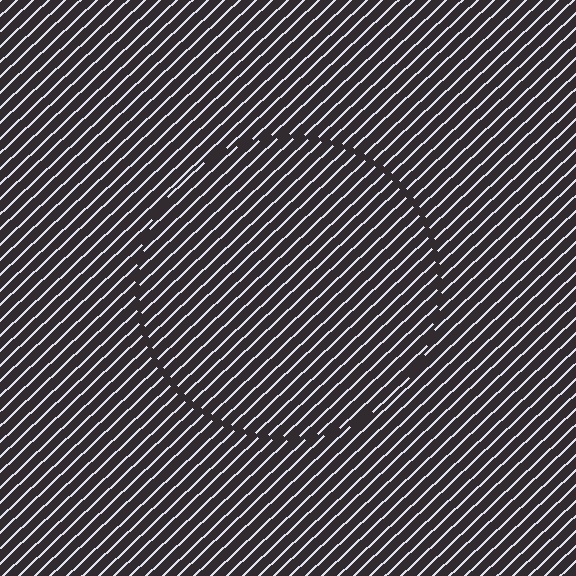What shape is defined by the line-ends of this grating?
An illusory circle. The interior of the shape contains the same grating, shifted by half a period — the contour is defined by the phase discontinuity where line-ends from the inner and outer gratings abut.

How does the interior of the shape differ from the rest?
The interior of the shape contains the same grating, shifted by half a period — the contour is defined by the phase discontinuity where line-ends from the inner and outer gratings abut.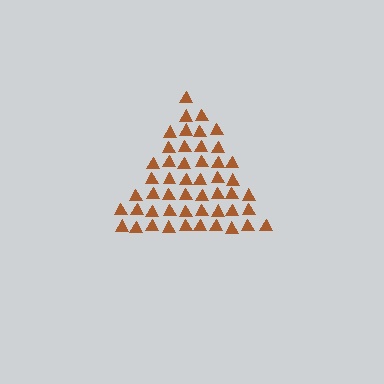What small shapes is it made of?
It is made of small triangles.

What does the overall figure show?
The overall figure shows a triangle.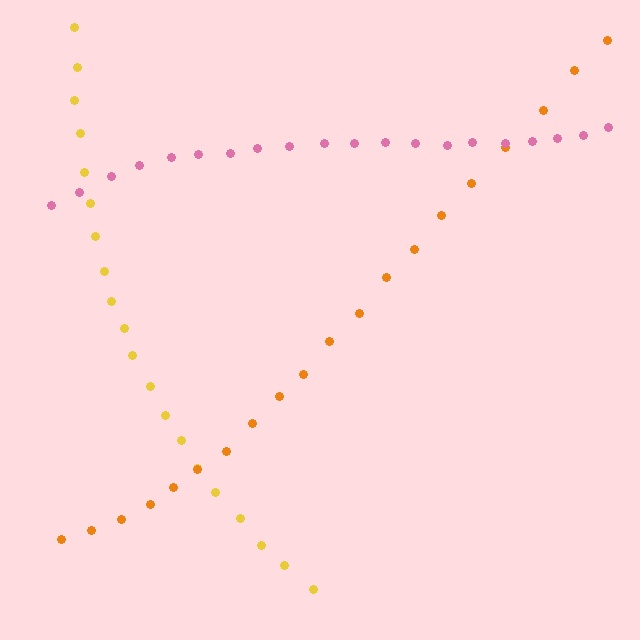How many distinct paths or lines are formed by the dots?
There are 3 distinct paths.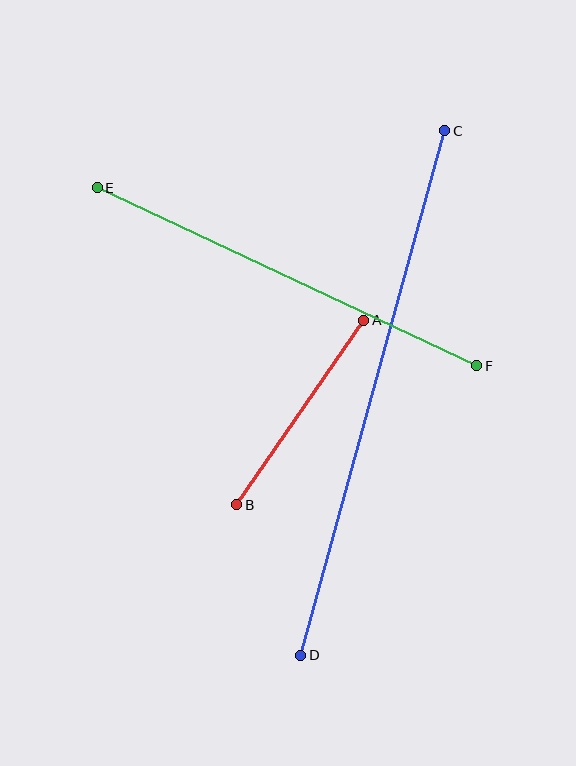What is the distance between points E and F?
The distance is approximately 419 pixels.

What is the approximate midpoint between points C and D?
The midpoint is at approximately (373, 393) pixels.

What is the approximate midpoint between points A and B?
The midpoint is at approximately (300, 412) pixels.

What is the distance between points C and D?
The distance is approximately 544 pixels.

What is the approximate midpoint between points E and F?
The midpoint is at approximately (287, 277) pixels.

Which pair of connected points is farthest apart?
Points C and D are farthest apart.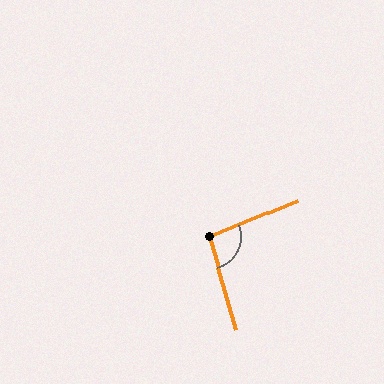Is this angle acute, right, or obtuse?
It is obtuse.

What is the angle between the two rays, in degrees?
Approximately 96 degrees.